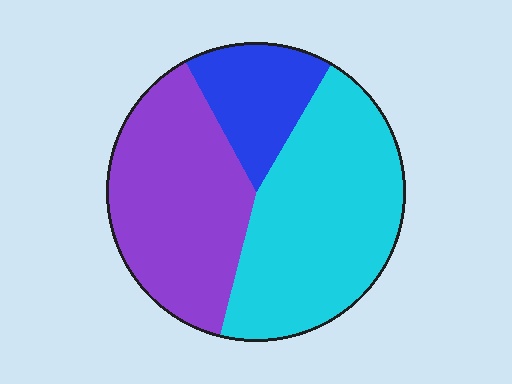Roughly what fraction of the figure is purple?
Purple takes up about three eighths (3/8) of the figure.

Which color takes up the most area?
Cyan, at roughly 45%.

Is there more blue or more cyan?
Cyan.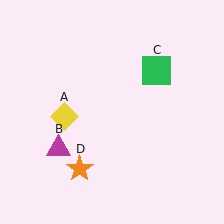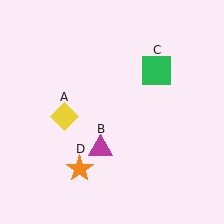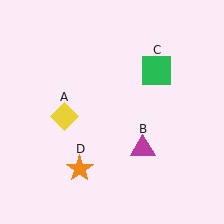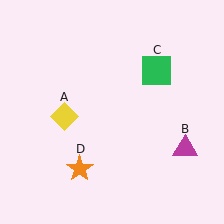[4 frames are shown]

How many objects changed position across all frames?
1 object changed position: magenta triangle (object B).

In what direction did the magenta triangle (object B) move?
The magenta triangle (object B) moved right.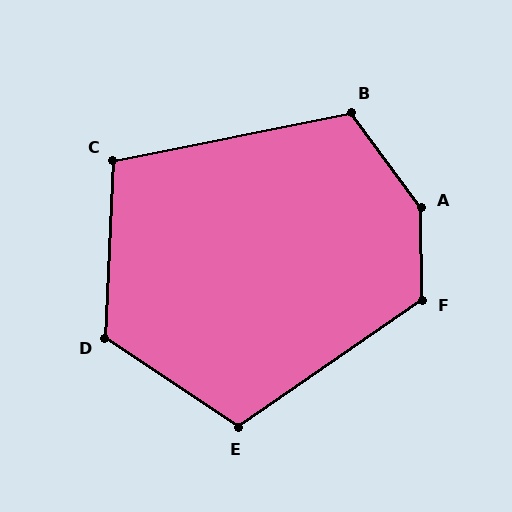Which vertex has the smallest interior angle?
C, at approximately 104 degrees.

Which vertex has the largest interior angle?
A, at approximately 144 degrees.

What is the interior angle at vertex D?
Approximately 121 degrees (obtuse).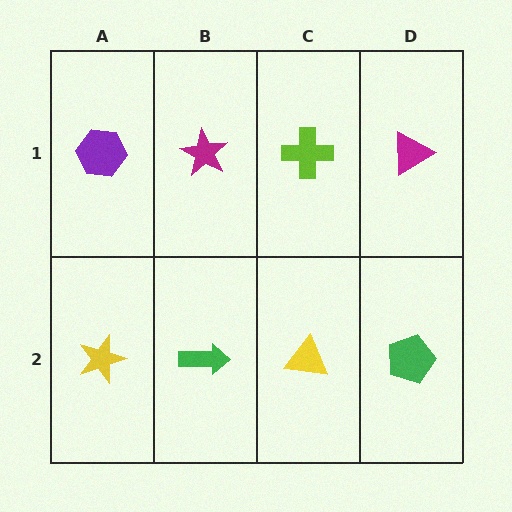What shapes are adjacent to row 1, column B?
A green arrow (row 2, column B), a purple hexagon (row 1, column A), a lime cross (row 1, column C).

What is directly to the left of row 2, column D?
A yellow triangle.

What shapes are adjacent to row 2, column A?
A purple hexagon (row 1, column A), a green arrow (row 2, column B).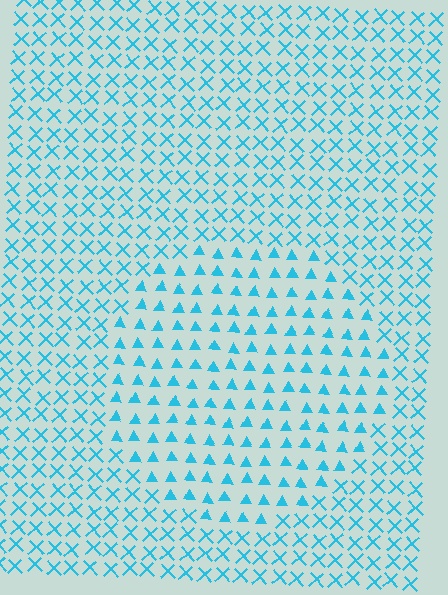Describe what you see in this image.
The image is filled with small cyan elements arranged in a uniform grid. A circle-shaped region contains triangles, while the surrounding area contains X marks. The boundary is defined purely by the change in element shape.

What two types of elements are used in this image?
The image uses triangles inside the circle region and X marks outside it.